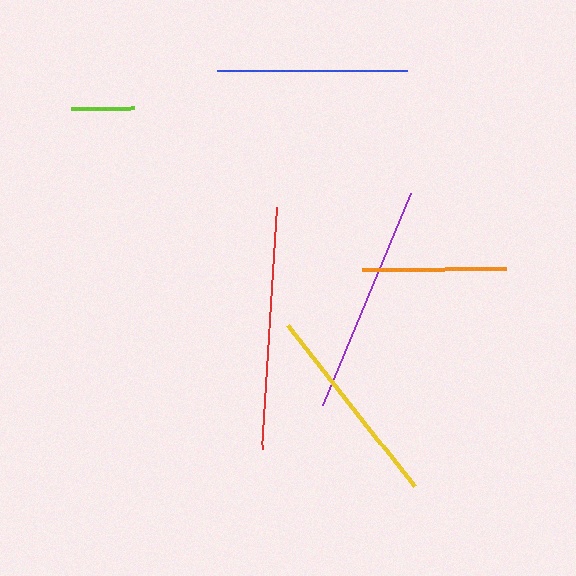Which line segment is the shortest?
The lime line is the shortest at approximately 63 pixels.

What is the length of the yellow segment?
The yellow segment is approximately 205 pixels long.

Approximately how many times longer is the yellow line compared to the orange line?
The yellow line is approximately 1.4 times the length of the orange line.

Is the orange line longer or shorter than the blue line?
The blue line is longer than the orange line.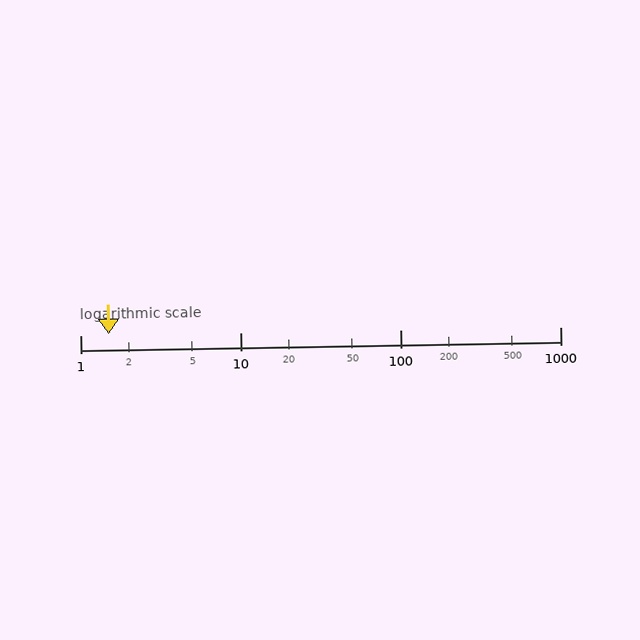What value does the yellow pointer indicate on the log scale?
The pointer indicates approximately 1.5.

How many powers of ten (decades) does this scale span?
The scale spans 3 decades, from 1 to 1000.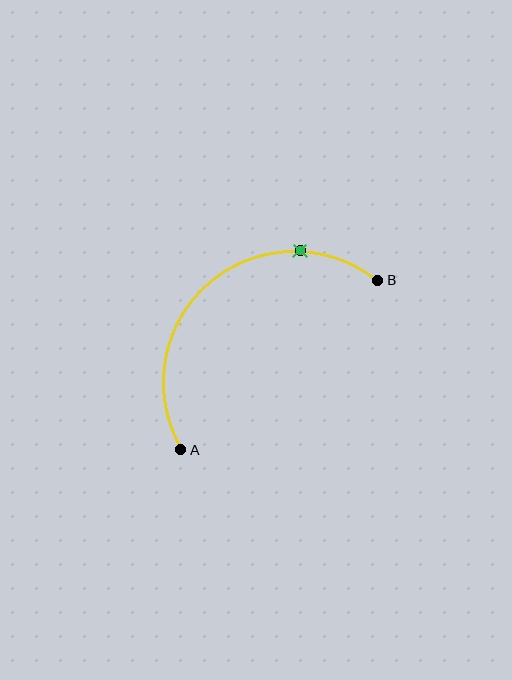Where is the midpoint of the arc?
The arc midpoint is the point on the curve farthest from the straight line joining A and B. It sits above and to the left of that line.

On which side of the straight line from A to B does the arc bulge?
The arc bulges above and to the left of the straight line connecting A and B.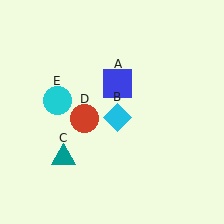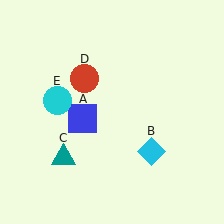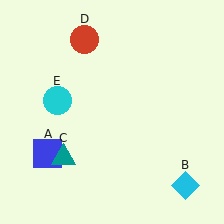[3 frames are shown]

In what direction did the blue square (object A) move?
The blue square (object A) moved down and to the left.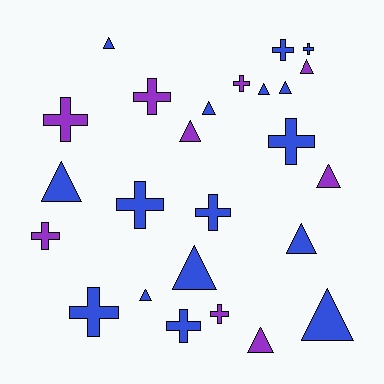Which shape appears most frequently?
Triangle, with 13 objects.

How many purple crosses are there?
There are 5 purple crosses.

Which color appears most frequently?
Blue, with 16 objects.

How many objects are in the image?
There are 25 objects.